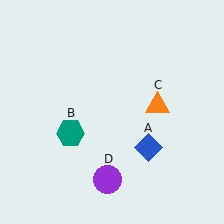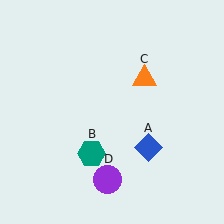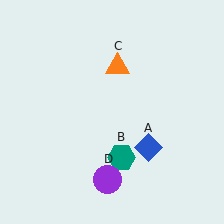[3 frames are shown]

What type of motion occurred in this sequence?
The teal hexagon (object B), orange triangle (object C) rotated counterclockwise around the center of the scene.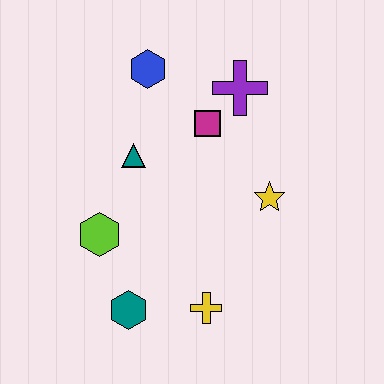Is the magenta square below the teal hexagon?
No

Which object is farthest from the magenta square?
The teal hexagon is farthest from the magenta square.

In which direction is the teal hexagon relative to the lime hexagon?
The teal hexagon is below the lime hexagon.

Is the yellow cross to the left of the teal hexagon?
No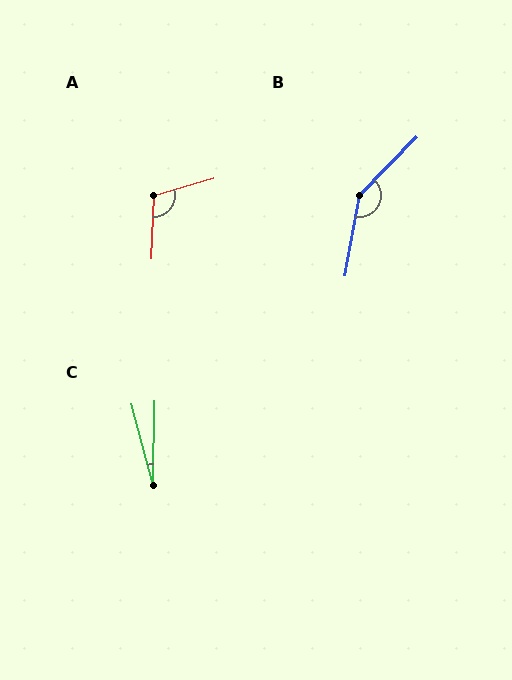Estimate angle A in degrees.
Approximately 108 degrees.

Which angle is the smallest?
C, at approximately 15 degrees.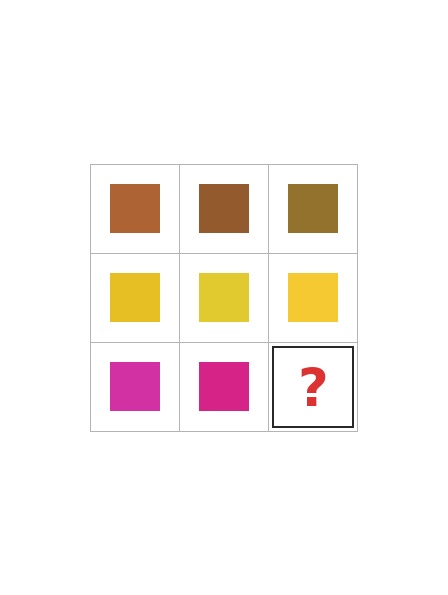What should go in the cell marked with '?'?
The missing cell should contain a magenta square.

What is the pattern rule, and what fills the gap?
The rule is that each row has a consistent color. The gap should be filled with a magenta square.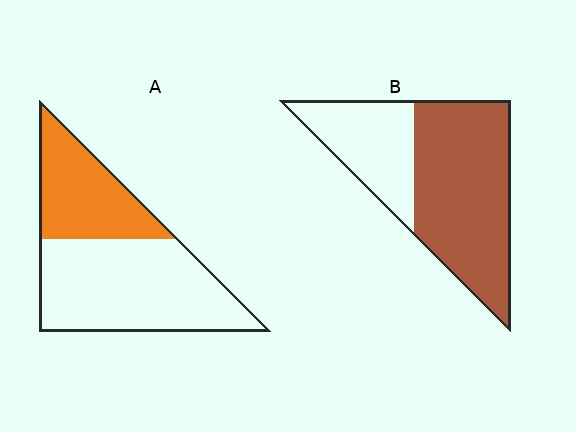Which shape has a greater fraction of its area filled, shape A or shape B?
Shape B.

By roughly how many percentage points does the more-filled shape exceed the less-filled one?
By roughly 30 percentage points (B over A).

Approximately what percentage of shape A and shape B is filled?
A is approximately 35% and B is approximately 65%.